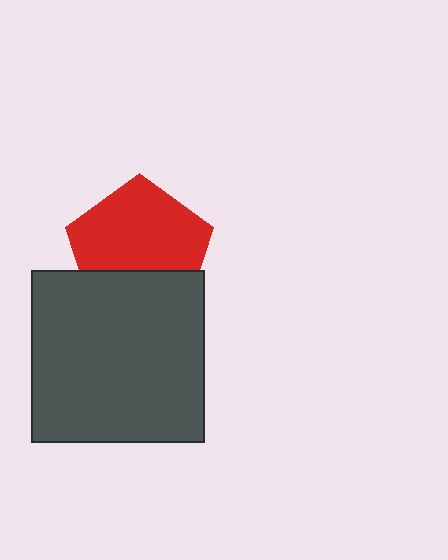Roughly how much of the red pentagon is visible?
Most of it is visible (roughly 66%).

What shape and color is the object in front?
The object in front is a dark gray square.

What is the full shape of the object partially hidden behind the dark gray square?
The partially hidden object is a red pentagon.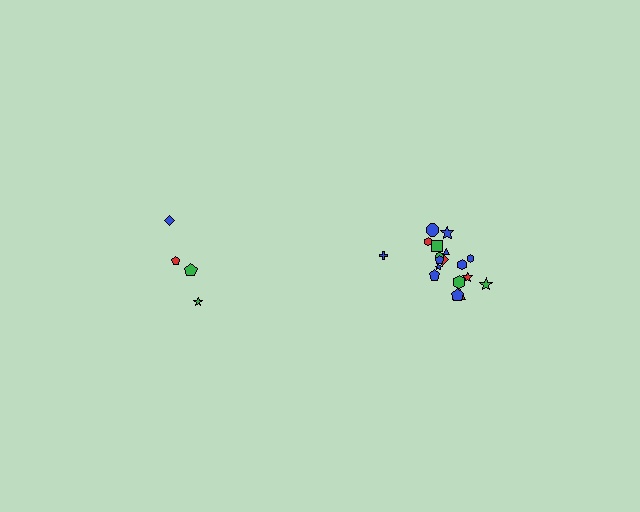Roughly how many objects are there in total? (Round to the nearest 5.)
Roughly 20 objects in total.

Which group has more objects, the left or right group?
The right group.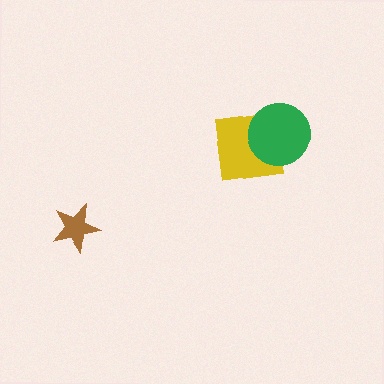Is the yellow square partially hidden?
Yes, it is partially covered by another shape.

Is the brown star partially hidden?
No, no other shape covers it.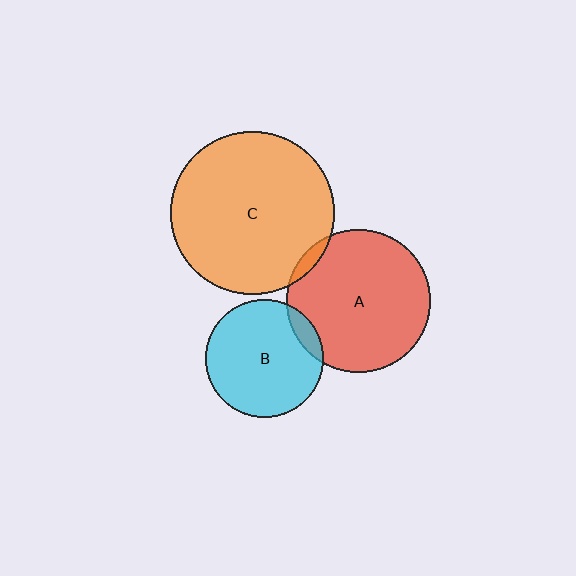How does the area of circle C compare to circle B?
Approximately 1.9 times.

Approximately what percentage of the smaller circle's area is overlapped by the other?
Approximately 5%.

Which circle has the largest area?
Circle C (orange).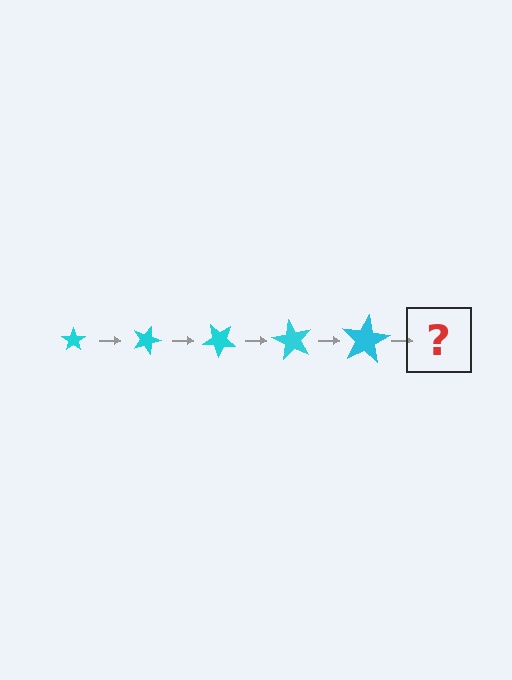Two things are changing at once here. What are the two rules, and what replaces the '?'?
The two rules are that the star grows larger each step and it rotates 20 degrees each step. The '?' should be a star, larger than the previous one and rotated 100 degrees from the start.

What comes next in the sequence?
The next element should be a star, larger than the previous one and rotated 100 degrees from the start.